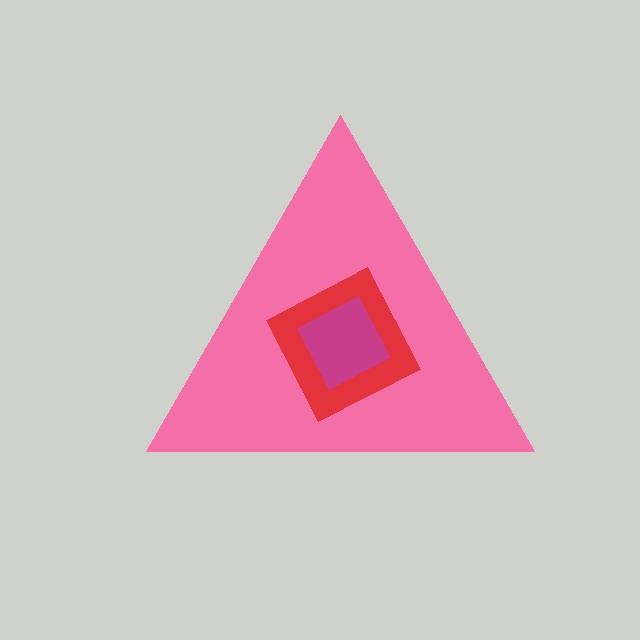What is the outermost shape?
The pink triangle.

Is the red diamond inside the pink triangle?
Yes.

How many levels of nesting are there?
3.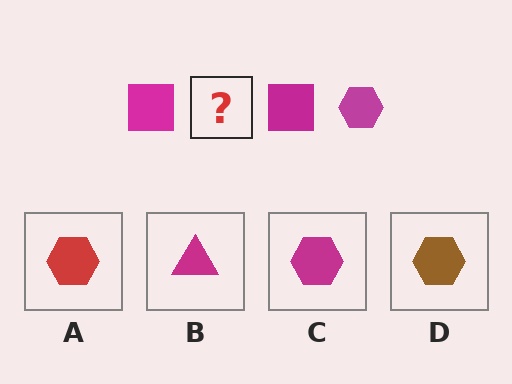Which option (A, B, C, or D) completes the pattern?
C.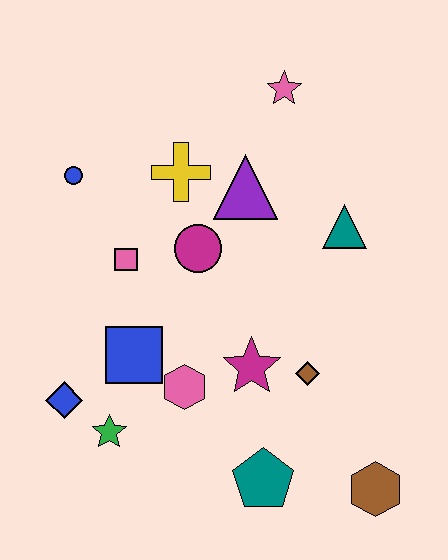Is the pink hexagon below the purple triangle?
Yes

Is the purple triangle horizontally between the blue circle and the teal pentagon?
Yes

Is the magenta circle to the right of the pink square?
Yes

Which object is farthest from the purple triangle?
The brown hexagon is farthest from the purple triangle.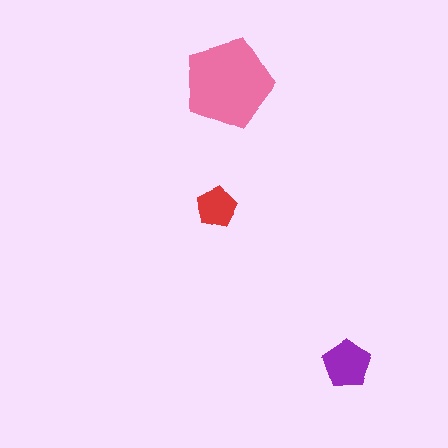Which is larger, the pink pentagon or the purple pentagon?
The pink one.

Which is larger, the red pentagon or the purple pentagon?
The purple one.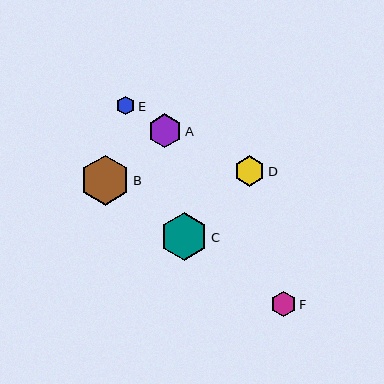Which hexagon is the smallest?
Hexagon E is the smallest with a size of approximately 19 pixels.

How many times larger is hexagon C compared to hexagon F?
Hexagon C is approximately 1.9 times the size of hexagon F.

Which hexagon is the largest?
Hexagon B is the largest with a size of approximately 50 pixels.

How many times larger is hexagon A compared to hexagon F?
Hexagon A is approximately 1.4 times the size of hexagon F.